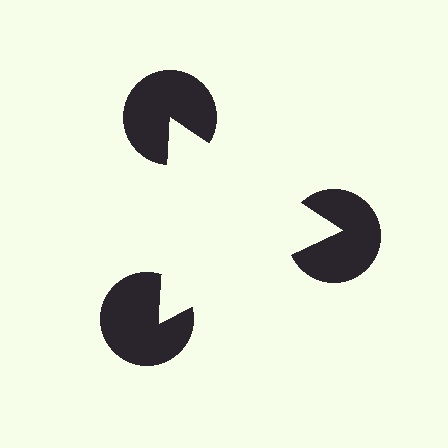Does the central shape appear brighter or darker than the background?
It typically appears slightly brighter than the background, even though no actual brightness change is drawn.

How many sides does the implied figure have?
3 sides.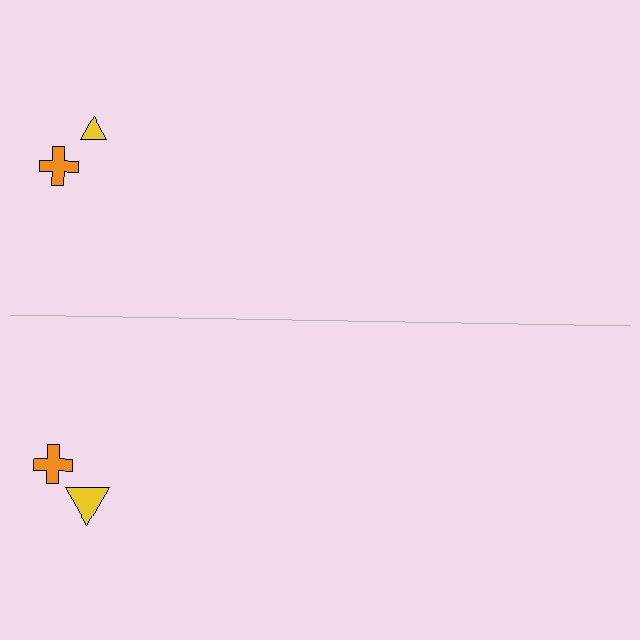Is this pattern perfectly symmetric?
No, the pattern is not perfectly symmetric. The yellow triangle on the bottom side has a different size than its mirror counterpart.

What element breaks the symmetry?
The yellow triangle on the bottom side has a different size than its mirror counterpart.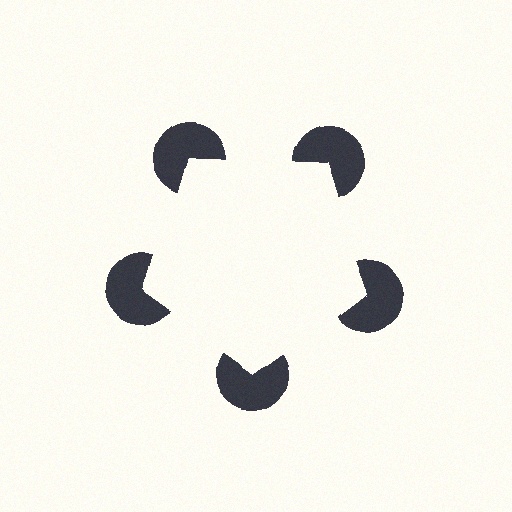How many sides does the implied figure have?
5 sides.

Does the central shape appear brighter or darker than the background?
It typically appears slightly brighter than the background, even though no actual brightness change is drawn.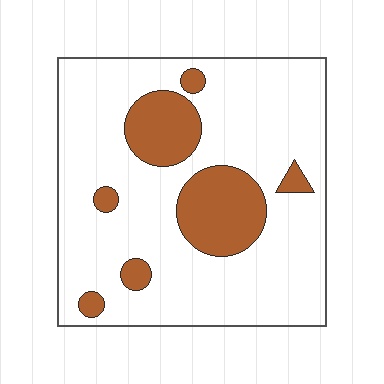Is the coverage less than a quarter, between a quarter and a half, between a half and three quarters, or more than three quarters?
Less than a quarter.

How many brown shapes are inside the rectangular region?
7.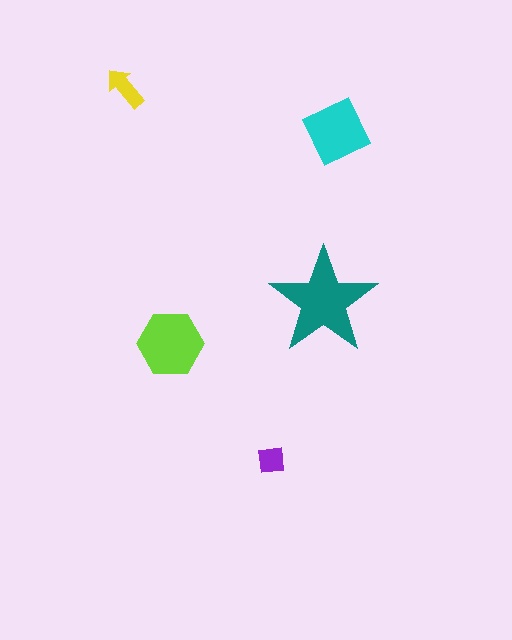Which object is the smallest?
The purple square.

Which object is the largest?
The teal star.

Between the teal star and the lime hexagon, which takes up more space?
The teal star.